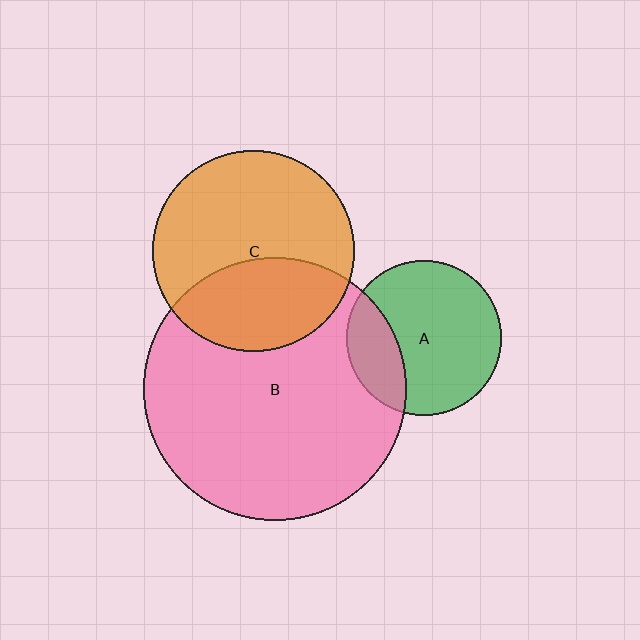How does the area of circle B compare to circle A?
Approximately 2.9 times.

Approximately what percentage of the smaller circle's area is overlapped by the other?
Approximately 35%.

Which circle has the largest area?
Circle B (pink).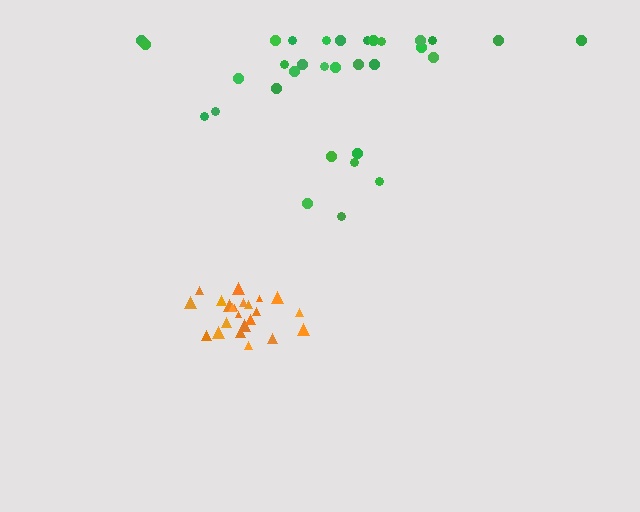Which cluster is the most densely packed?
Orange.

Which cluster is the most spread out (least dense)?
Green.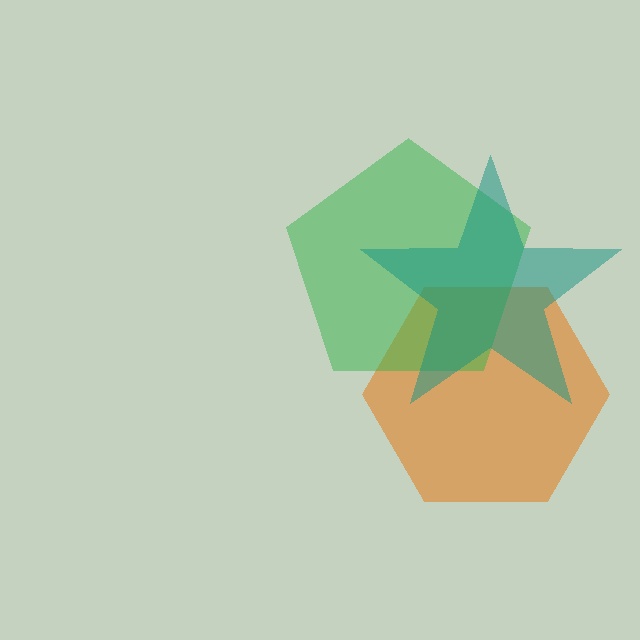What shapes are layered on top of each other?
The layered shapes are: an orange hexagon, a green pentagon, a teal star.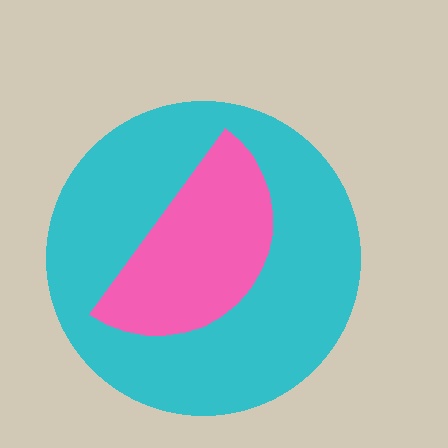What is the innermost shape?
The pink semicircle.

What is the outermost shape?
The cyan circle.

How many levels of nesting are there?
2.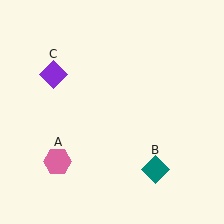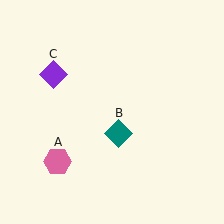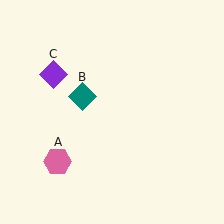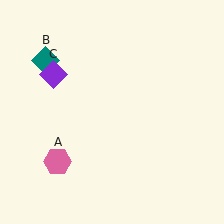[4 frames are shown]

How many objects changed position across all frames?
1 object changed position: teal diamond (object B).